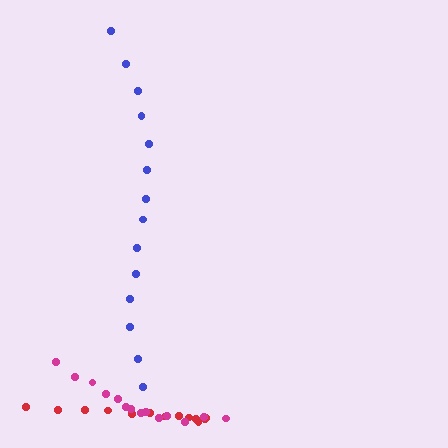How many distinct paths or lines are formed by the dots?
There are 3 distinct paths.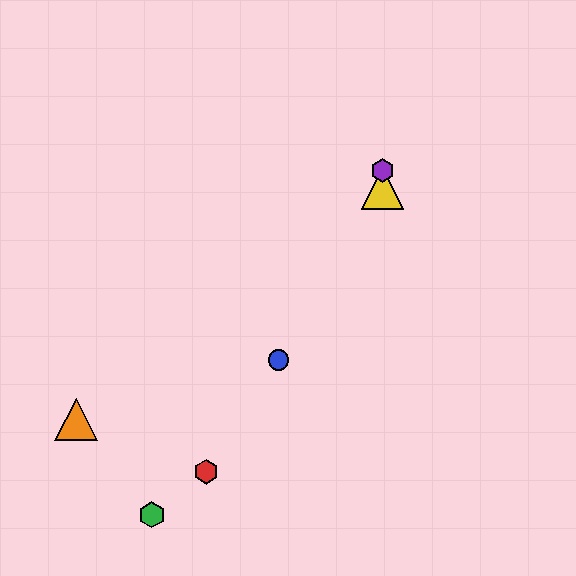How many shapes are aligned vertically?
2 shapes (the yellow triangle, the purple hexagon) are aligned vertically.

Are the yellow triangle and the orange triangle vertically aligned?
No, the yellow triangle is at x≈383 and the orange triangle is at x≈76.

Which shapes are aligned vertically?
The yellow triangle, the purple hexagon are aligned vertically.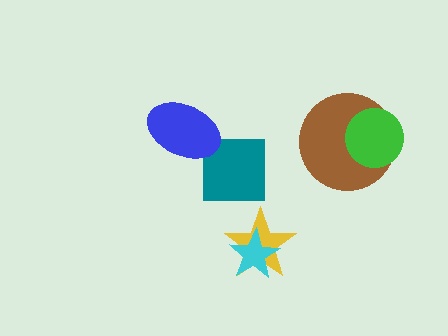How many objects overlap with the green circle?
1 object overlaps with the green circle.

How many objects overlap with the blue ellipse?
0 objects overlap with the blue ellipse.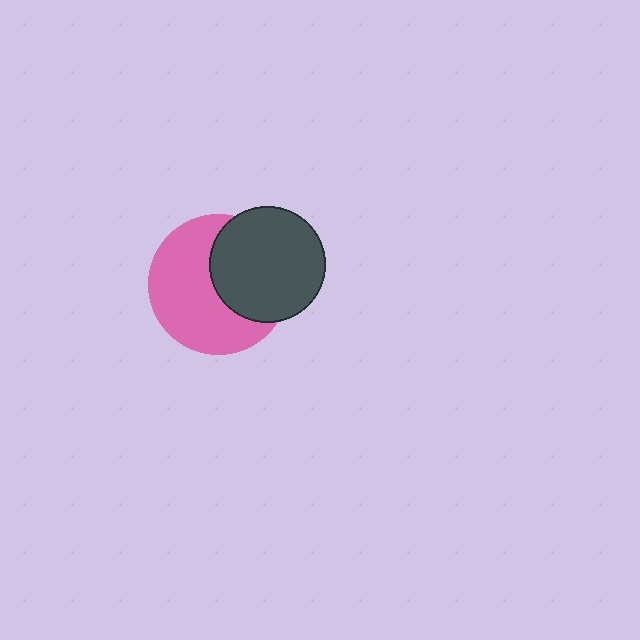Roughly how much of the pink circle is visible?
About half of it is visible (roughly 59%).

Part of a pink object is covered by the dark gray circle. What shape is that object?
It is a circle.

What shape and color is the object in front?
The object in front is a dark gray circle.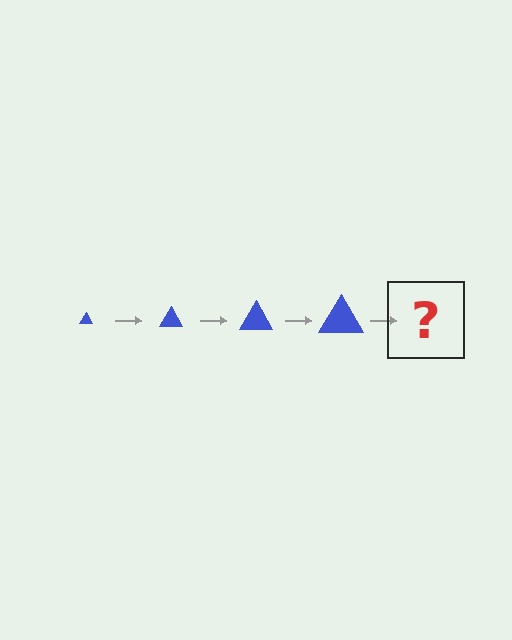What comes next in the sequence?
The next element should be a blue triangle, larger than the previous one.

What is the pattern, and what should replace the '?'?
The pattern is that the triangle gets progressively larger each step. The '?' should be a blue triangle, larger than the previous one.